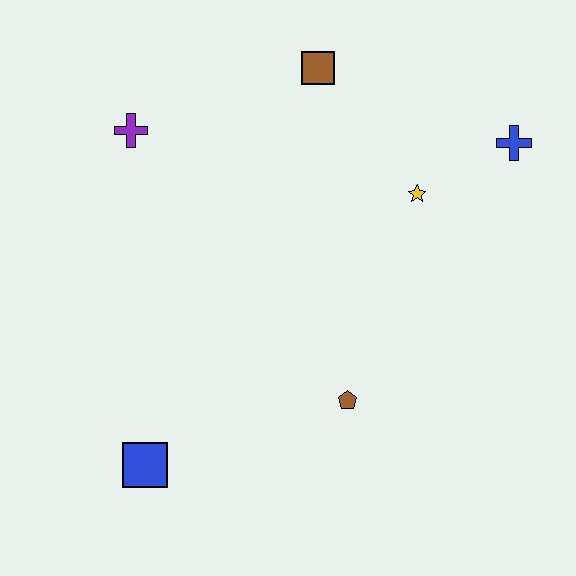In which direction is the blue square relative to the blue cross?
The blue square is to the left of the blue cross.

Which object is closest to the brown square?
The yellow star is closest to the brown square.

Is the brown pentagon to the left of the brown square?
No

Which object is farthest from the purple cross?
The blue cross is farthest from the purple cross.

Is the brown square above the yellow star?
Yes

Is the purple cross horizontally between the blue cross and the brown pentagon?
No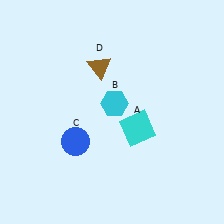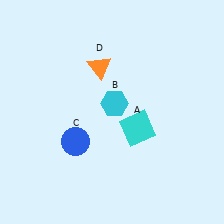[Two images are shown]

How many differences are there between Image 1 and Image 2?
There is 1 difference between the two images.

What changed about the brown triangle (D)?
In Image 1, D is brown. In Image 2, it changed to orange.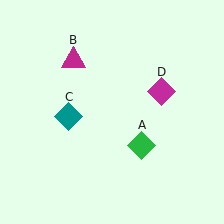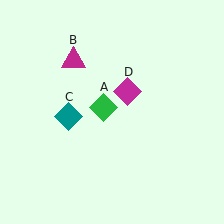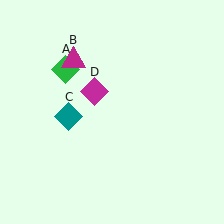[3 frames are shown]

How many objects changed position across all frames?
2 objects changed position: green diamond (object A), magenta diamond (object D).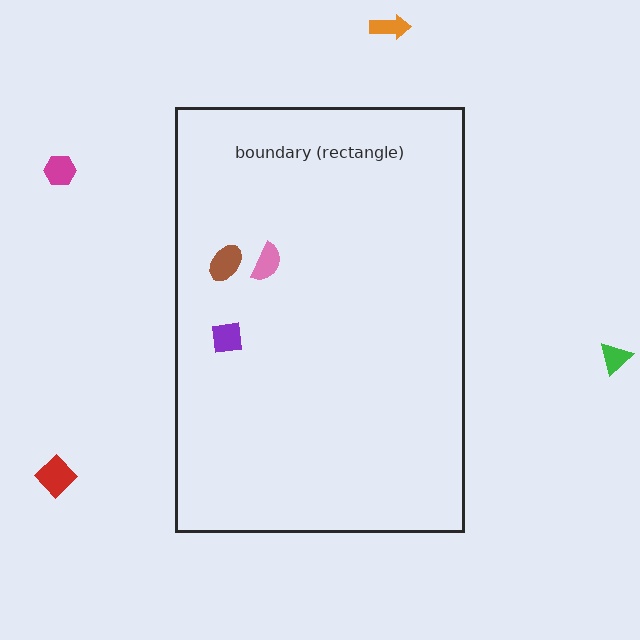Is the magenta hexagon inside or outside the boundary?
Outside.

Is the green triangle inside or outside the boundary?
Outside.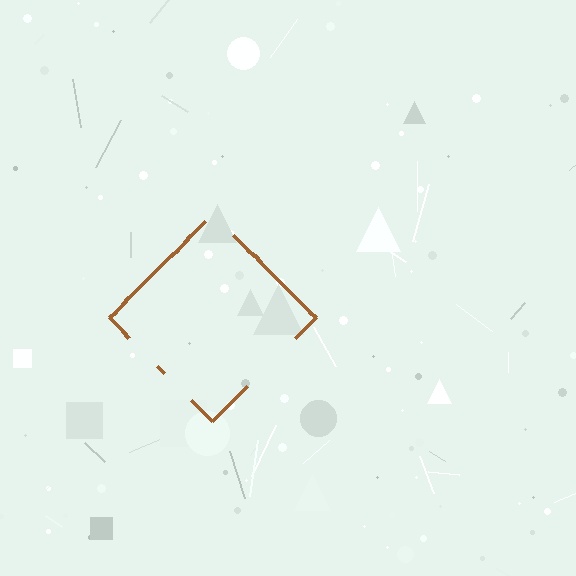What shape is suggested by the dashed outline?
The dashed outline suggests a diamond.